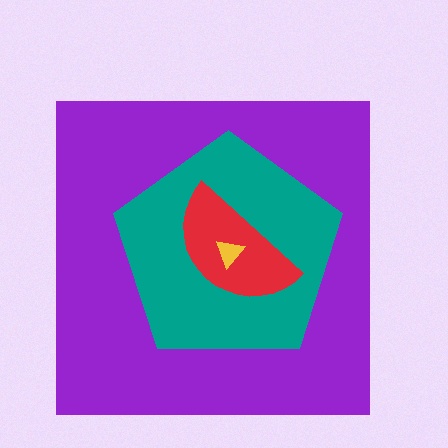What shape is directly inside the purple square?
The teal pentagon.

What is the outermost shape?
The purple square.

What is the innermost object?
The yellow triangle.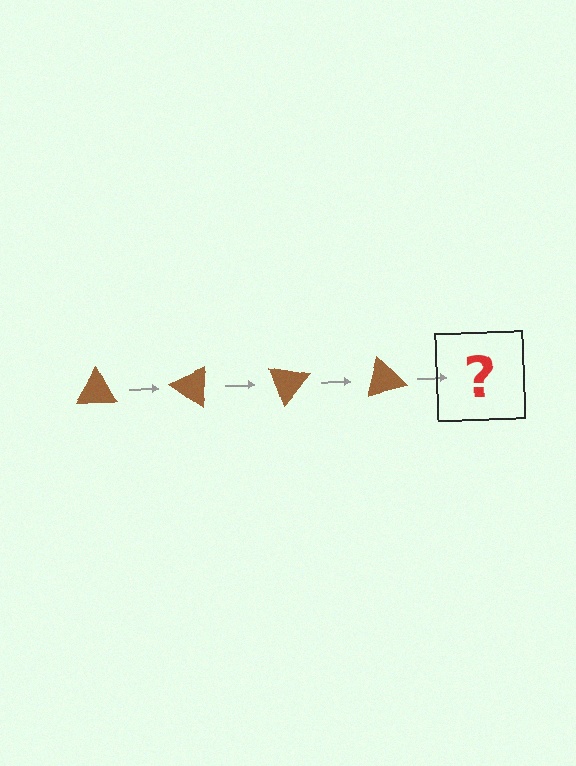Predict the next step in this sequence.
The next step is a brown triangle rotated 140 degrees.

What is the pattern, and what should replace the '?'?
The pattern is that the triangle rotates 35 degrees each step. The '?' should be a brown triangle rotated 140 degrees.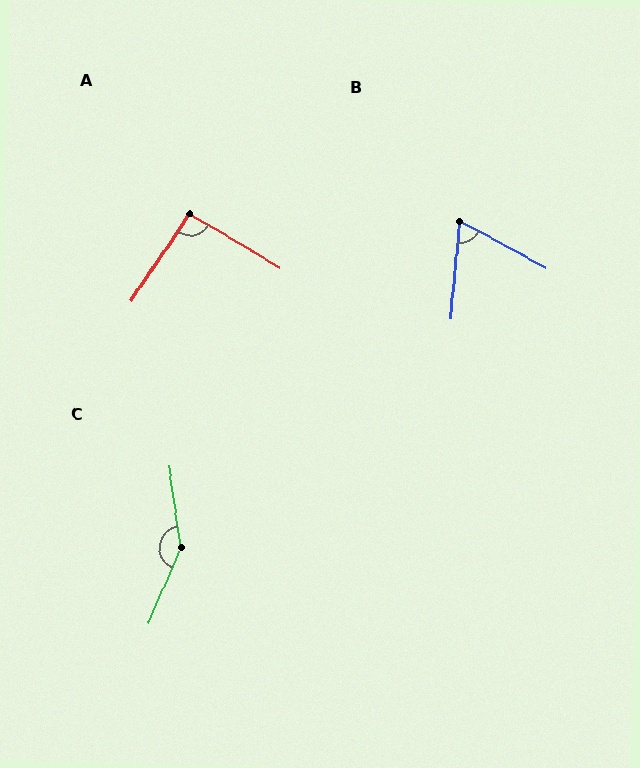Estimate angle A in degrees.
Approximately 93 degrees.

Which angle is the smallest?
B, at approximately 67 degrees.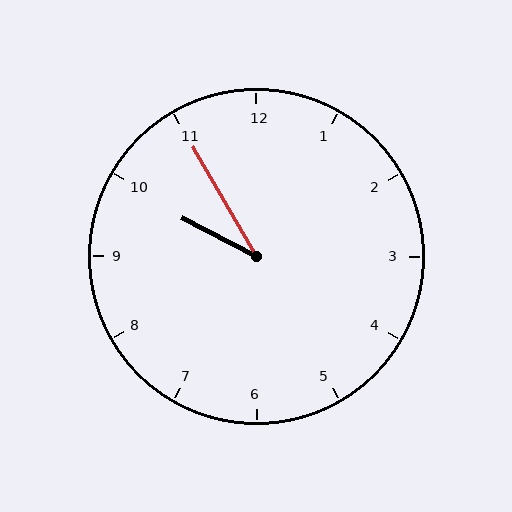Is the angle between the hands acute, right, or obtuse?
It is acute.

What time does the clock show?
9:55.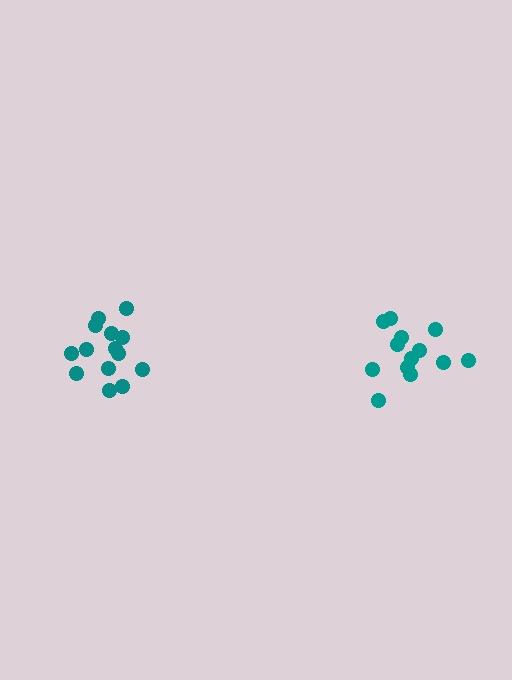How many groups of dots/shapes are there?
There are 2 groups.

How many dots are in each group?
Group 1: 14 dots, Group 2: 13 dots (27 total).